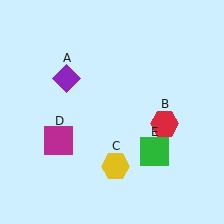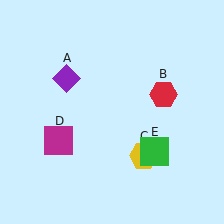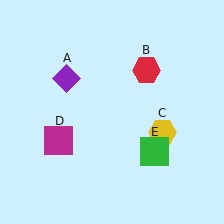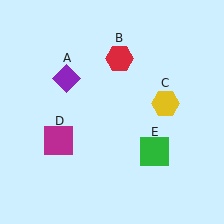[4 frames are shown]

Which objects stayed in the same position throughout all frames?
Purple diamond (object A) and magenta square (object D) and green square (object E) remained stationary.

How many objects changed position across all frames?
2 objects changed position: red hexagon (object B), yellow hexagon (object C).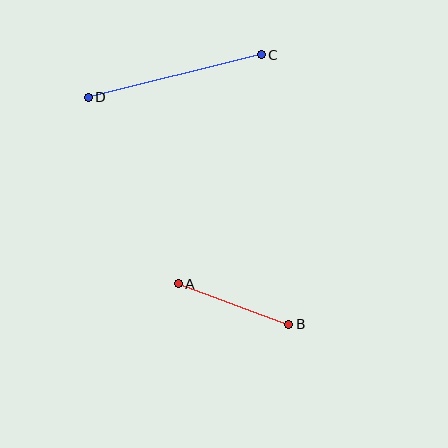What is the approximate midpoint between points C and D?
The midpoint is at approximately (175, 76) pixels.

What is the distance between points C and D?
The distance is approximately 178 pixels.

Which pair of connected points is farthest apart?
Points C and D are farthest apart.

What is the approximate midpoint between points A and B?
The midpoint is at approximately (234, 304) pixels.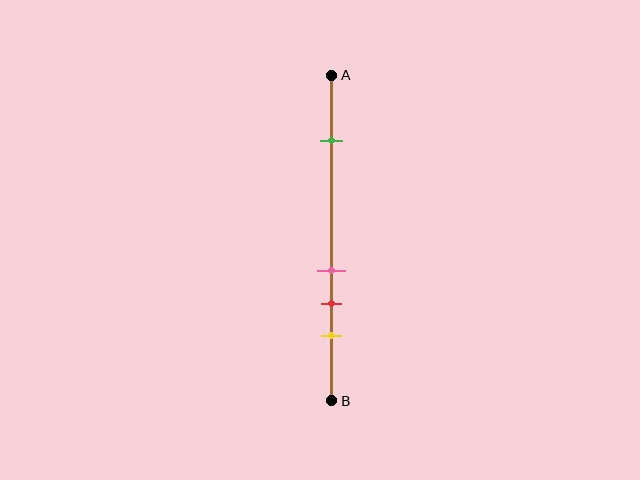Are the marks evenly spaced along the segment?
No, the marks are not evenly spaced.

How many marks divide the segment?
There are 4 marks dividing the segment.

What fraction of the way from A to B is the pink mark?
The pink mark is approximately 60% (0.6) of the way from A to B.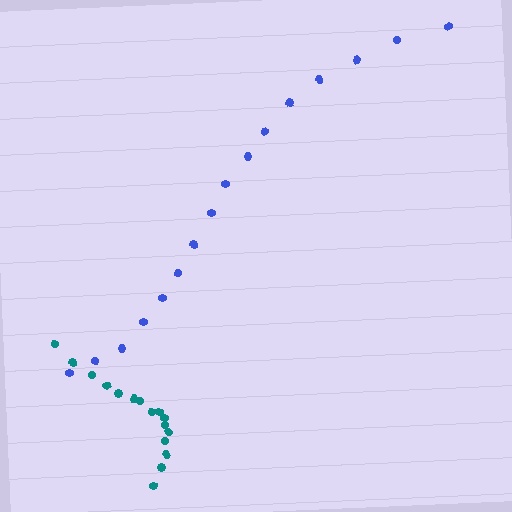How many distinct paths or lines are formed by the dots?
There are 2 distinct paths.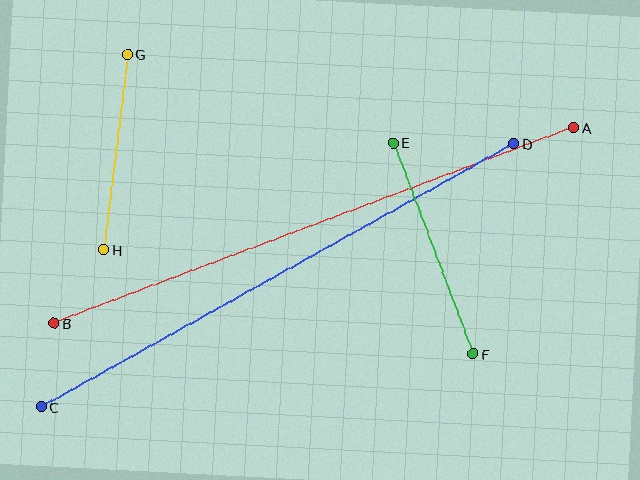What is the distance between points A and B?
The distance is approximately 555 pixels.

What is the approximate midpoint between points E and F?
The midpoint is at approximately (433, 248) pixels.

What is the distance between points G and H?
The distance is approximately 197 pixels.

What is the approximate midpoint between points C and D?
The midpoint is at approximately (278, 275) pixels.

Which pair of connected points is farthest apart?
Points A and B are farthest apart.